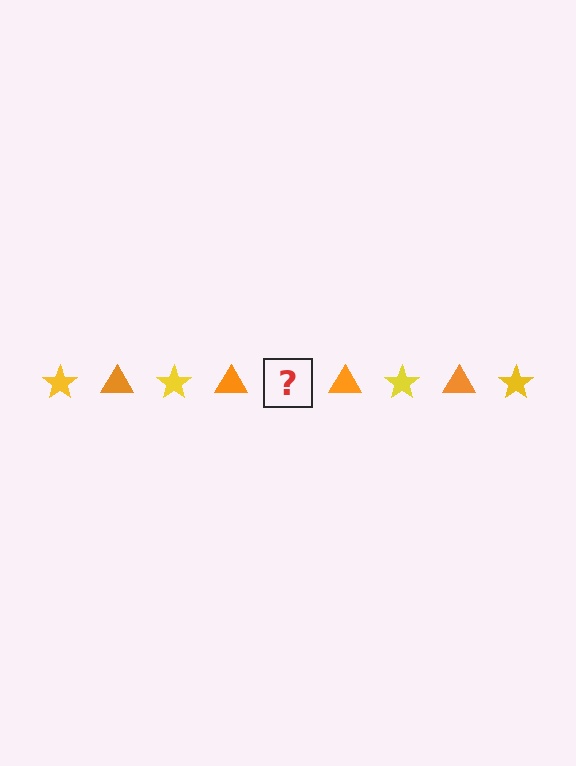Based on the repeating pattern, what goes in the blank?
The blank should be a yellow star.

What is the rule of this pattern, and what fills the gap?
The rule is that the pattern alternates between yellow star and orange triangle. The gap should be filled with a yellow star.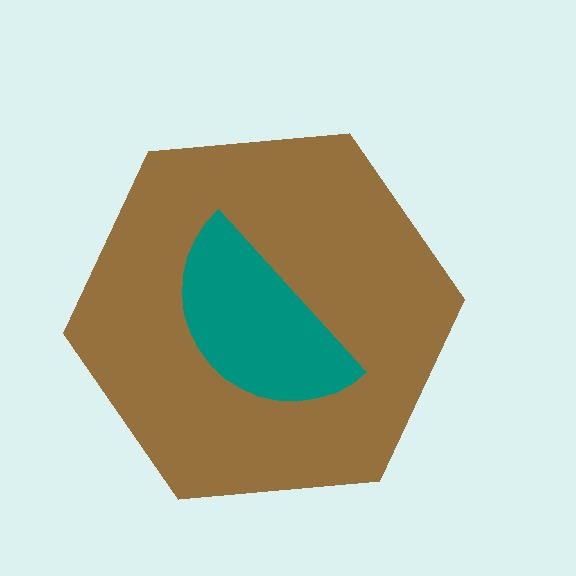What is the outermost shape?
The brown hexagon.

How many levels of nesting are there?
2.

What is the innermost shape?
The teal semicircle.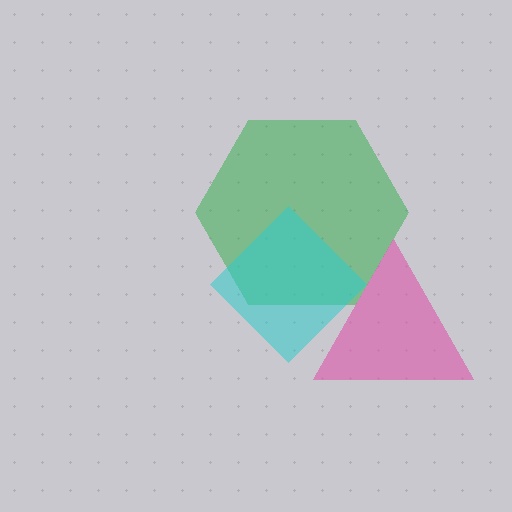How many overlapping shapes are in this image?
There are 3 overlapping shapes in the image.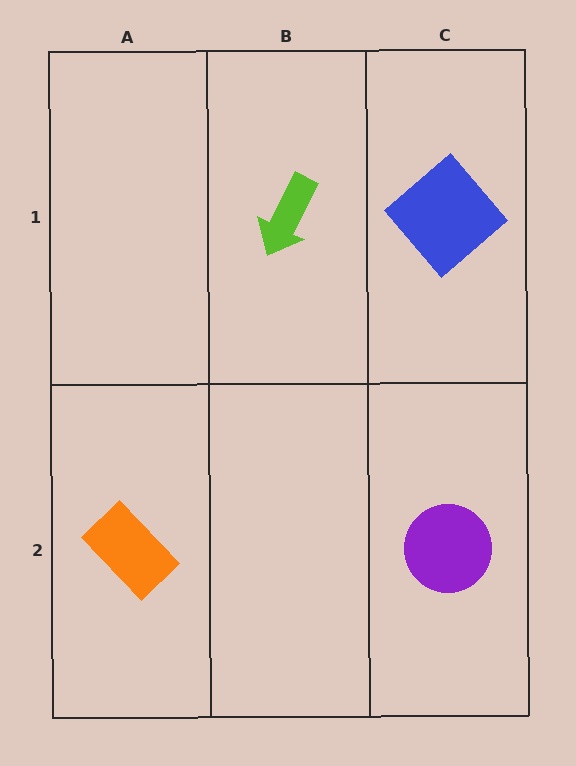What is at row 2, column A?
An orange rectangle.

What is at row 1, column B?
A lime arrow.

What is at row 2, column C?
A purple circle.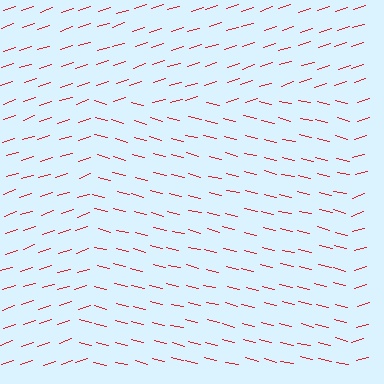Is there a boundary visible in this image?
Yes, there is a texture boundary formed by a change in line orientation.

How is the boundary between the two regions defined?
The boundary is defined purely by a change in line orientation (approximately 32 degrees difference). All lines are the same color and thickness.